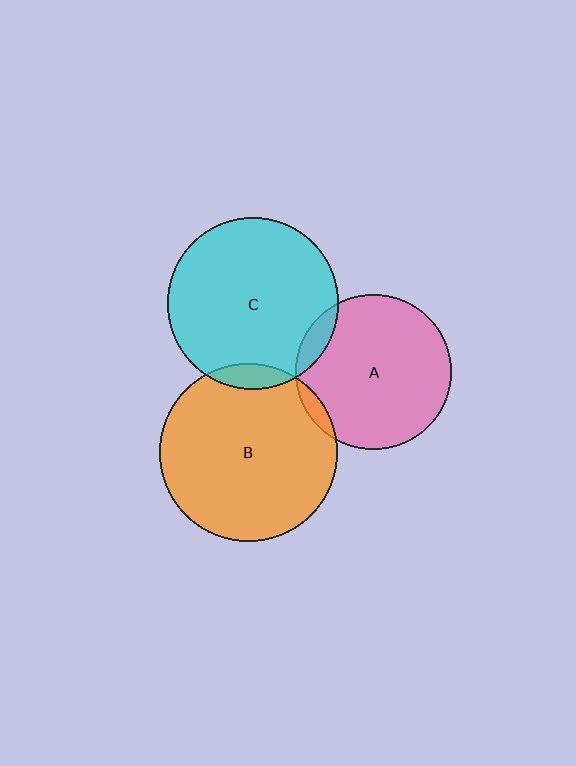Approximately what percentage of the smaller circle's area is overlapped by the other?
Approximately 10%.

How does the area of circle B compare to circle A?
Approximately 1.3 times.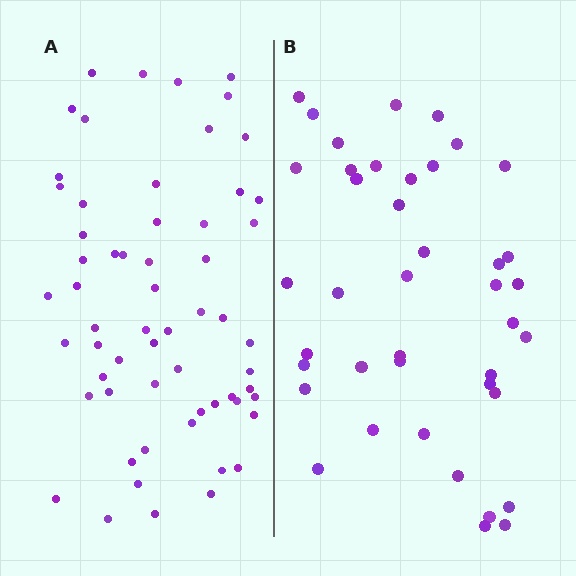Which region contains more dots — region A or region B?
Region A (the left region) has more dots.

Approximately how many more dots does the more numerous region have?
Region A has approximately 20 more dots than region B.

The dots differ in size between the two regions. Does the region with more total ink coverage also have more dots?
No. Region B has more total ink coverage because its dots are larger, but region A actually contains more individual dots. Total area can be misleading — the number of items is what matters here.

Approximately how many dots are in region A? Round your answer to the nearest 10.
About 60 dots.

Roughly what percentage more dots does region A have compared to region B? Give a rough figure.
About 45% more.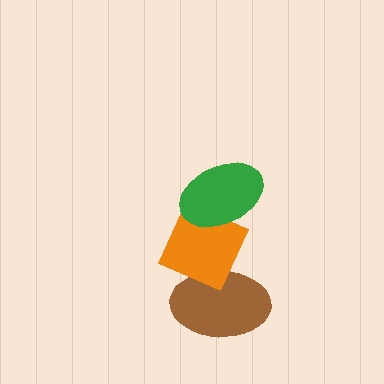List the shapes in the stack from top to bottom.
From top to bottom: the green ellipse, the orange diamond, the brown ellipse.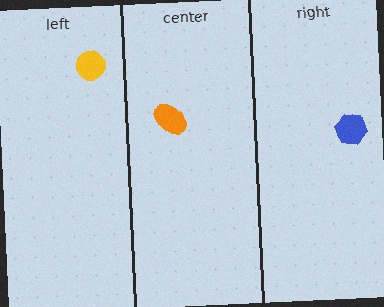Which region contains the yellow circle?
The left region.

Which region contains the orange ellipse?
The center region.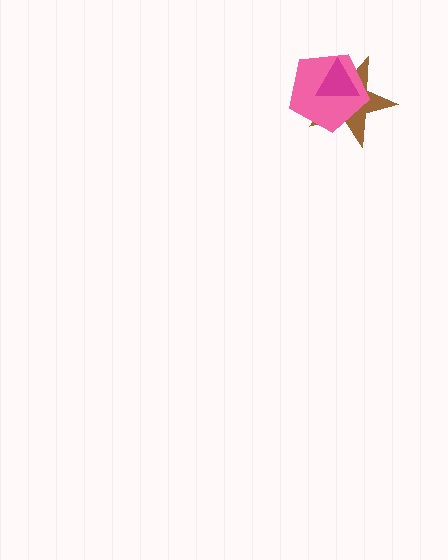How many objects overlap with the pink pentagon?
2 objects overlap with the pink pentagon.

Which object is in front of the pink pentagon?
The magenta triangle is in front of the pink pentagon.